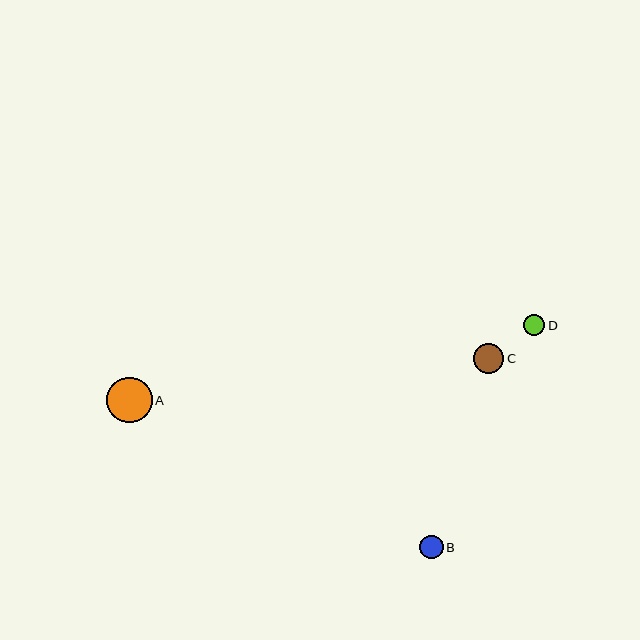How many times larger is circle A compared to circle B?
Circle A is approximately 1.9 times the size of circle B.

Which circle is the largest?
Circle A is the largest with a size of approximately 45 pixels.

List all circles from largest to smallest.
From largest to smallest: A, C, B, D.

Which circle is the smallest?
Circle D is the smallest with a size of approximately 21 pixels.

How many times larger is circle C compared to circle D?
Circle C is approximately 1.4 times the size of circle D.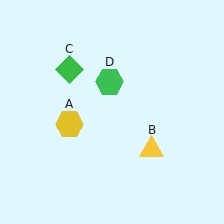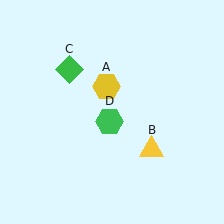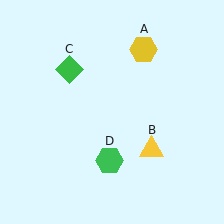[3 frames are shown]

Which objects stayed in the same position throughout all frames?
Yellow triangle (object B) and green diamond (object C) remained stationary.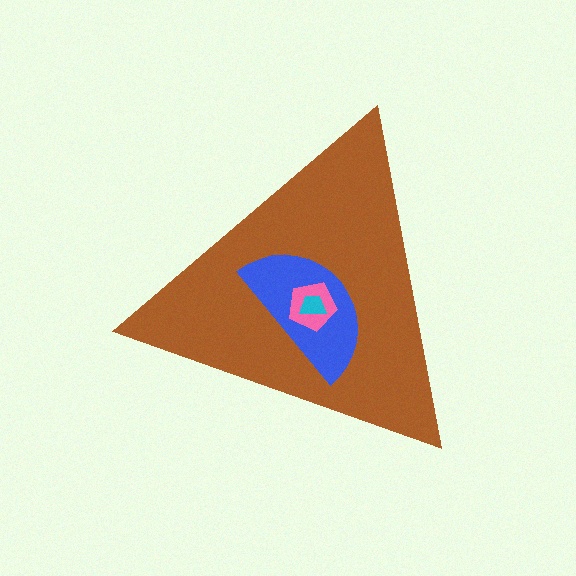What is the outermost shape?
The brown triangle.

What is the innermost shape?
The cyan trapezoid.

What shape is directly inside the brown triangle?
The blue semicircle.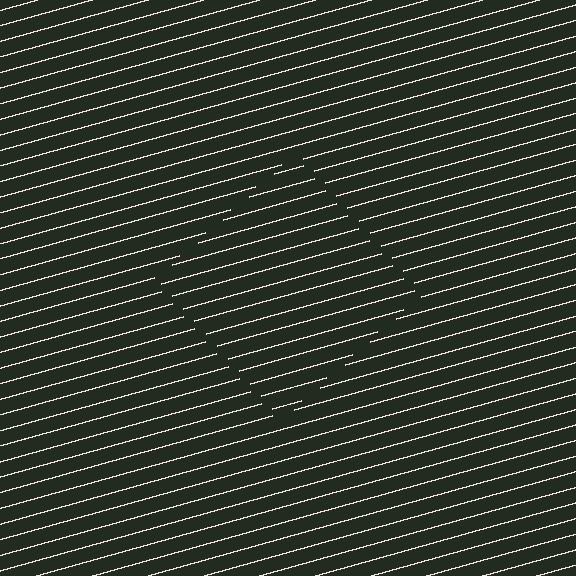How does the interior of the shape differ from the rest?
The interior of the shape contains the same grating, shifted by half a period — the contour is defined by the phase discontinuity where line-ends from the inner and outer gratings abut.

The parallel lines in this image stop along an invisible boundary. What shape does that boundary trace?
An illusory square. The interior of the shape contains the same grating, shifted by half a period — the contour is defined by the phase discontinuity where line-ends from the inner and outer gratings abut.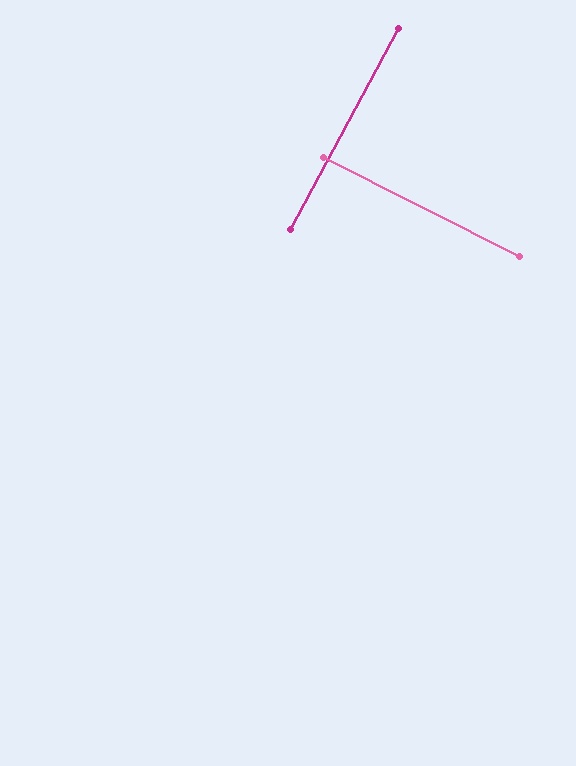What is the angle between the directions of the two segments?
Approximately 89 degrees.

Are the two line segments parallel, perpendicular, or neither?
Perpendicular — they meet at approximately 89°.